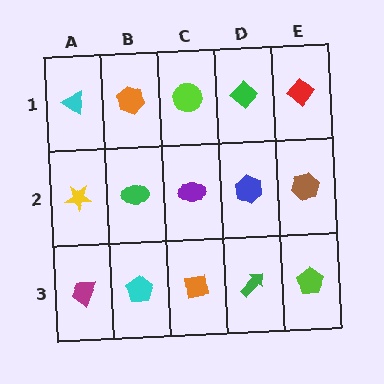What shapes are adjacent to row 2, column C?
A lime circle (row 1, column C), an orange square (row 3, column C), a green ellipse (row 2, column B), a blue hexagon (row 2, column D).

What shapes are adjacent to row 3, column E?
A brown hexagon (row 2, column E), a green arrow (row 3, column D).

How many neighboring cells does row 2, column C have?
4.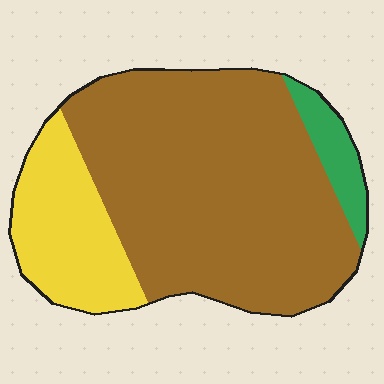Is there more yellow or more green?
Yellow.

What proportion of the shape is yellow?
Yellow takes up between a sixth and a third of the shape.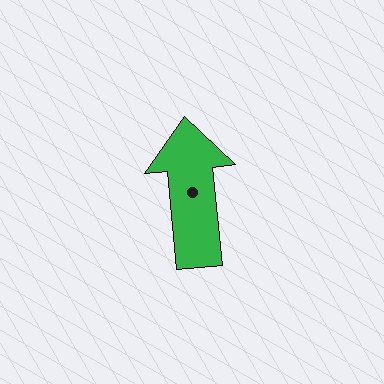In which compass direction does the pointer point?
North.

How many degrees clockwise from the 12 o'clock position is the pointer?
Approximately 354 degrees.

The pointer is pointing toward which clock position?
Roughly 12 o'clock.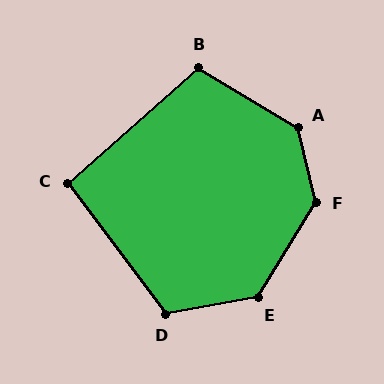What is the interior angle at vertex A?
Approximately 134 degrees (obtuse).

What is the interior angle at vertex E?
Approximately 131 degrees (obtuse).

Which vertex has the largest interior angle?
F, at approximately 135 degrees.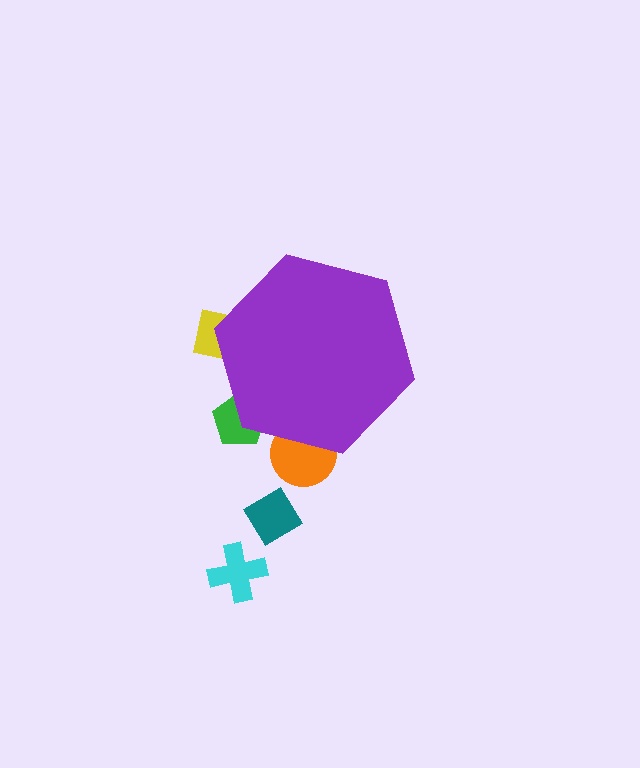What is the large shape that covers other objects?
A purple hexagon.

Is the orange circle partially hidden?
Yes, the orange circle is partially hidden behind the purple hexagon.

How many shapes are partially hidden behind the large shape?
3 shapes are partially hidden.